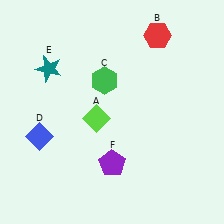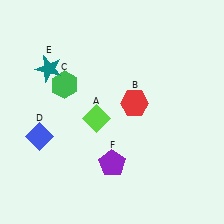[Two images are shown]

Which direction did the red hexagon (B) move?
The red hexagon (B) moved down.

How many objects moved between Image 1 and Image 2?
2 objects moved between the two images.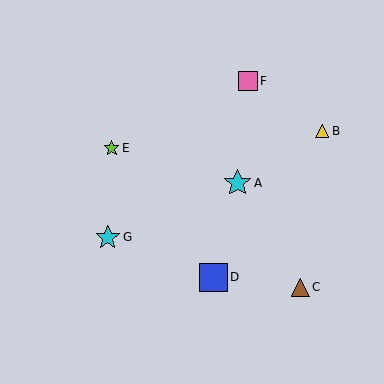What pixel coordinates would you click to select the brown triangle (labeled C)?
Click at (300, 287) to select the brown triangle C.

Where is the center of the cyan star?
The center of the cyan star is at (108, 237).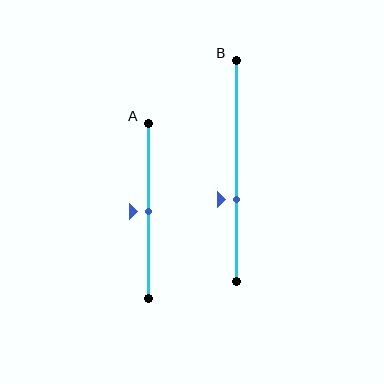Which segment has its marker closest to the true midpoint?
Segment A has its marker closest to the true midpoint.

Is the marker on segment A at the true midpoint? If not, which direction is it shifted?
Yes, the marker on segment A is at the true midpoint.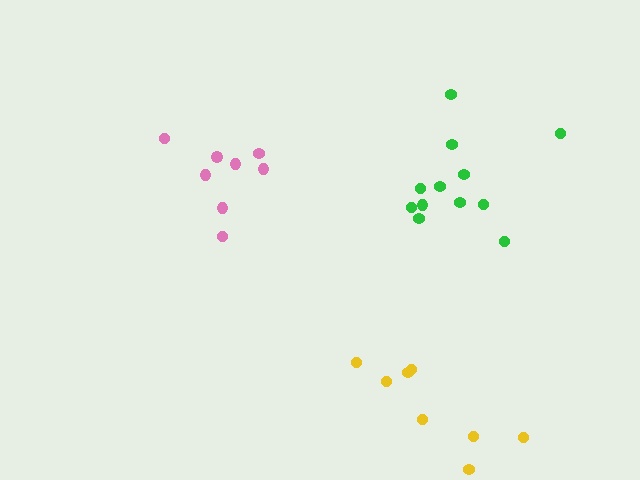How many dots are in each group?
Group 1: 8 dots, Group 2: 8 dots, Group 3: 12 dots (28 total).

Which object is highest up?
The pink cluster is topmost.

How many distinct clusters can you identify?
There are 3 distinct clusters.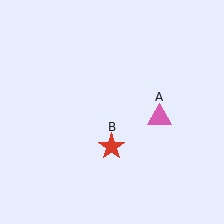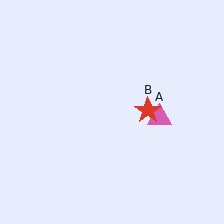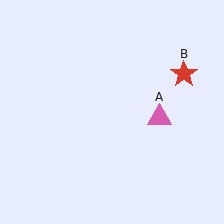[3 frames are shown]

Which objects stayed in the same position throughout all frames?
Pink triangle (object A) remained stationary.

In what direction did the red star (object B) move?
The red star (object B) moved up and to the right.